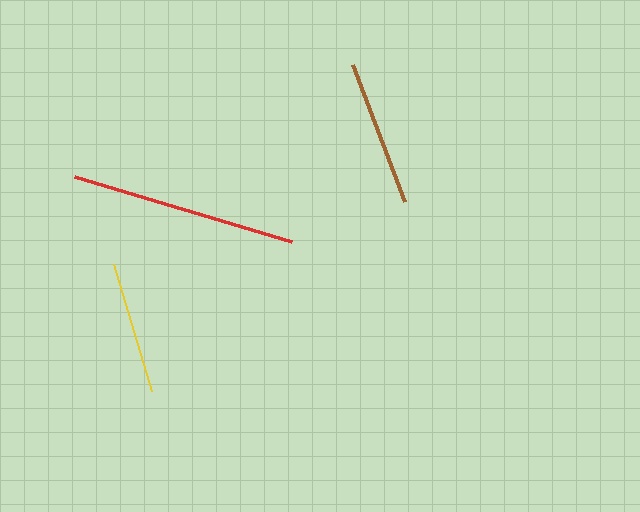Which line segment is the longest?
The red line is the longest at approximately 227 pixels.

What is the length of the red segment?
The red segment is approximately 227 pixels long.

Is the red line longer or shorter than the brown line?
The red line is longer than the brown line.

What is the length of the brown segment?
The brown segment is approximately 147 pixels long.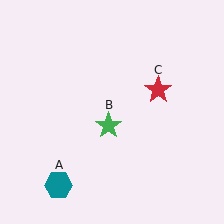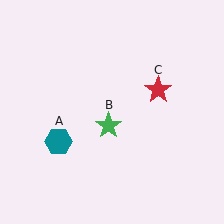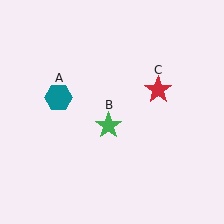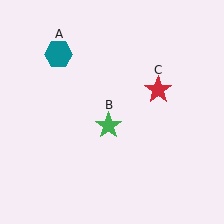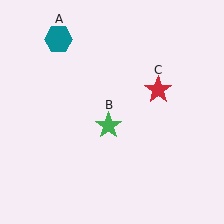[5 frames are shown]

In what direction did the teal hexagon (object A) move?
The teal hexagon (object A) moved up.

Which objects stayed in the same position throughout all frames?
Green star (object B) and red star (object C) remained stationary.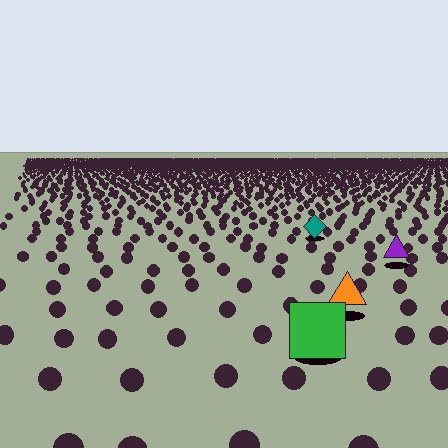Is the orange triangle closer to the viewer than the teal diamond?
Yes. The orange triangle is closer — you can tell from the texture gradient: the ground texture is coarser near it.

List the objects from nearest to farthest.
From nearest to farthest: the green square, the orange triangle, the purple triangle, the teal diamond.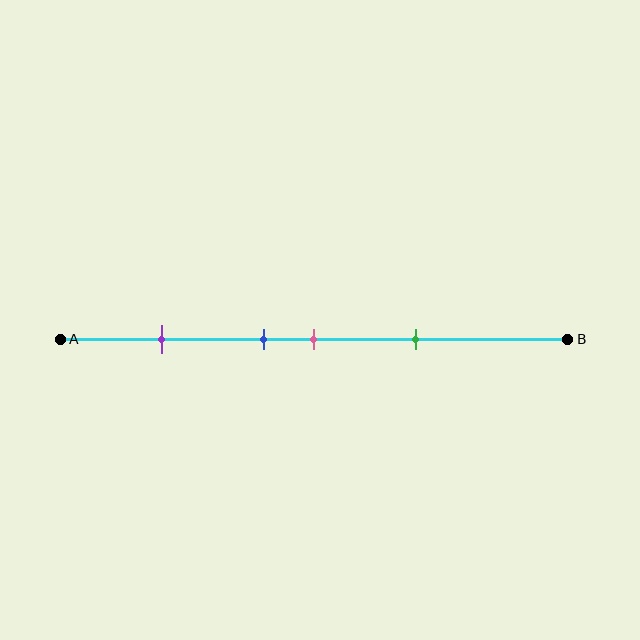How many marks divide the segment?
There are 4 marks dividing the segment.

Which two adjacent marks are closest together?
The blue and pink marks are the closest adjacent pair.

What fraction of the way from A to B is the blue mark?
The blue mark is approximately 40% (0.4) of the way from A to B.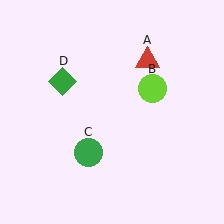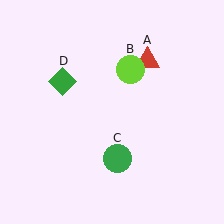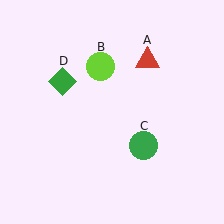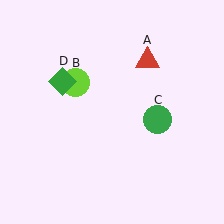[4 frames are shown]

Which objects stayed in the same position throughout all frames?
Red triangle (object A) and green diamond (object D) remained stationary.